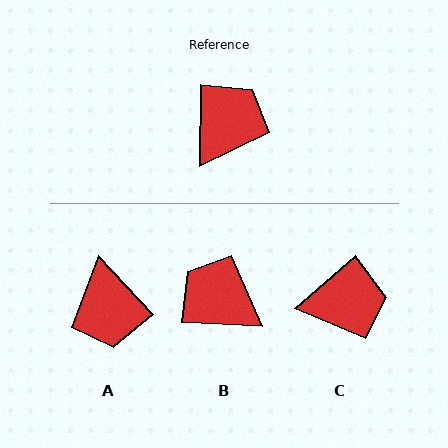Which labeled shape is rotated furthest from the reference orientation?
A, about 136 degrees away.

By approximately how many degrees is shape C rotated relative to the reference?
Approximately 49 degrees clockwise.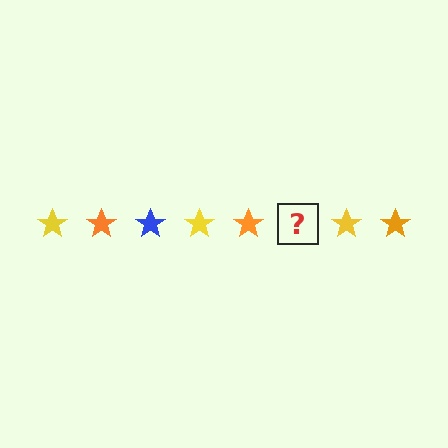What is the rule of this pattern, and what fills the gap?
The rule is that the pattern cycles through yellow, orange, blue stars. The gap should be filled with a blue star.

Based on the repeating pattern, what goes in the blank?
The blank should be a blue star.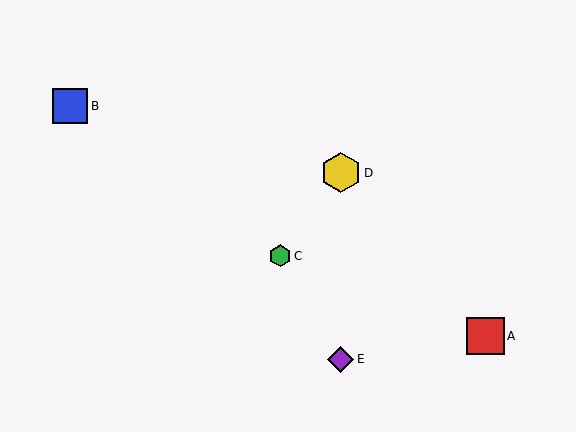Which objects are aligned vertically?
Objects D, E are aligned vertically.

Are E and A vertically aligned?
No, E is at x≈341 and A is at x≈485.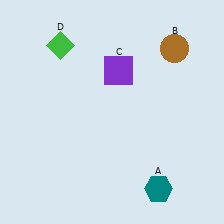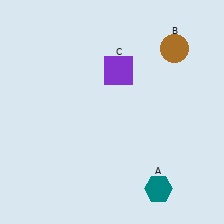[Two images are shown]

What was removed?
The green diamond (D) was removed in Image 2.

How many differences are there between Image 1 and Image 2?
There is 1 difference between the two images.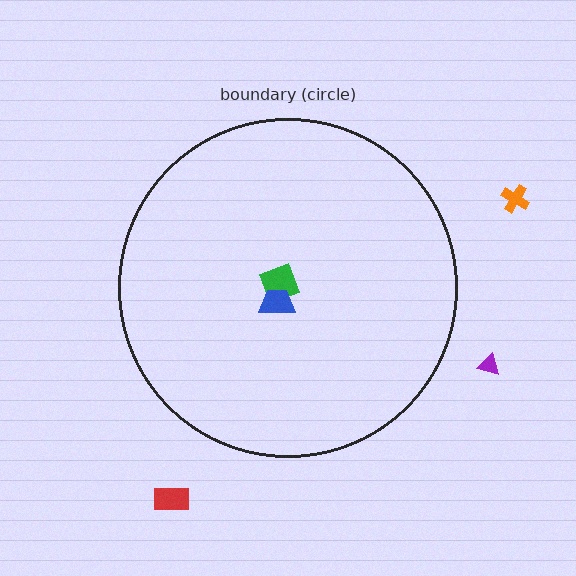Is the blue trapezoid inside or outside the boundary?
Inside.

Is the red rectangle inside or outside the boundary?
Outside.